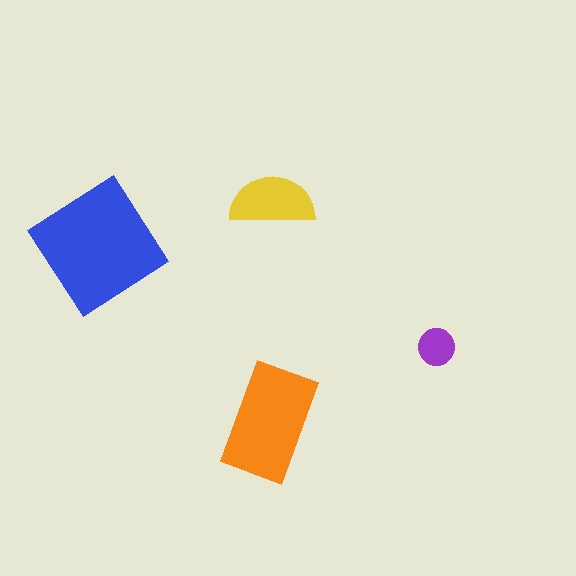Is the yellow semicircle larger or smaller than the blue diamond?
Smaller.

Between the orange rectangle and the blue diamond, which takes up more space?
The blue diamond.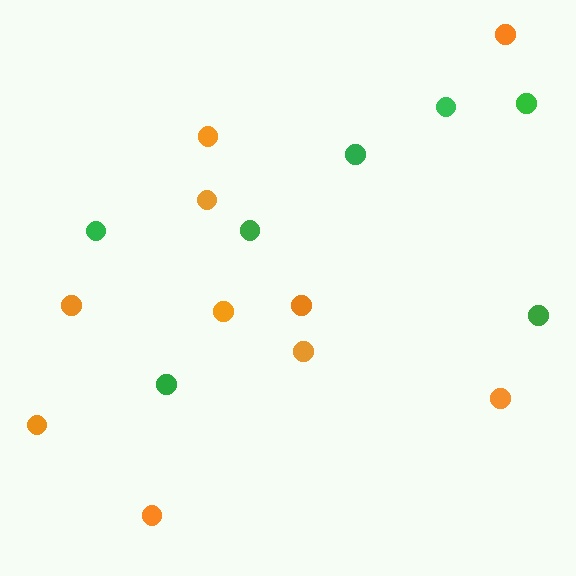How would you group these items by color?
There are 2 groups: one group of green circles (7) and one group of orange circles (10).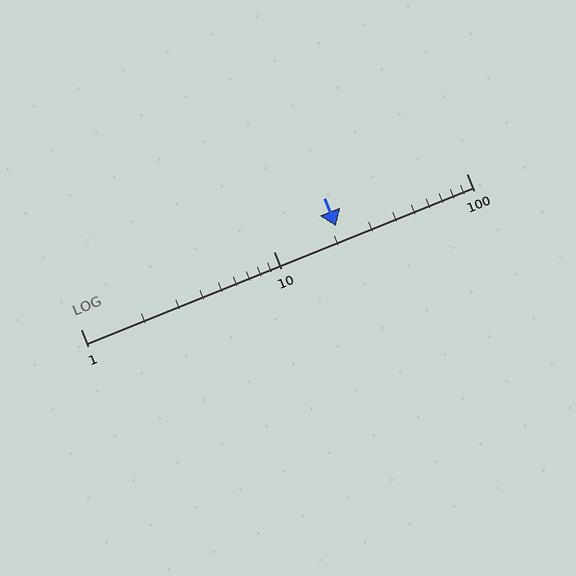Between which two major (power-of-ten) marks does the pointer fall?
The pointer is between 10 and 100.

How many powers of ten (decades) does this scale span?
The scale spans 2 decades, from 1 to 100.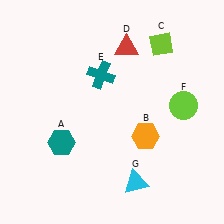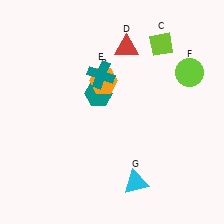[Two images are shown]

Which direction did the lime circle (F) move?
The lime circle (F) moved up.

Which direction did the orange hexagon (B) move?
The orange hexagon (B) moved up.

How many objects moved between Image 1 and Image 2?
3 objects moved between the two images.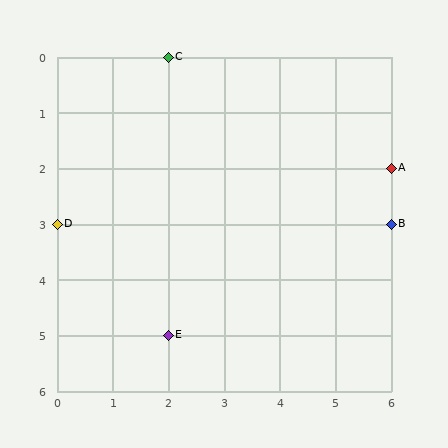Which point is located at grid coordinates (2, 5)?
Point E is at (2, 5).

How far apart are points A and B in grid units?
Points A and B are 1 row apart.